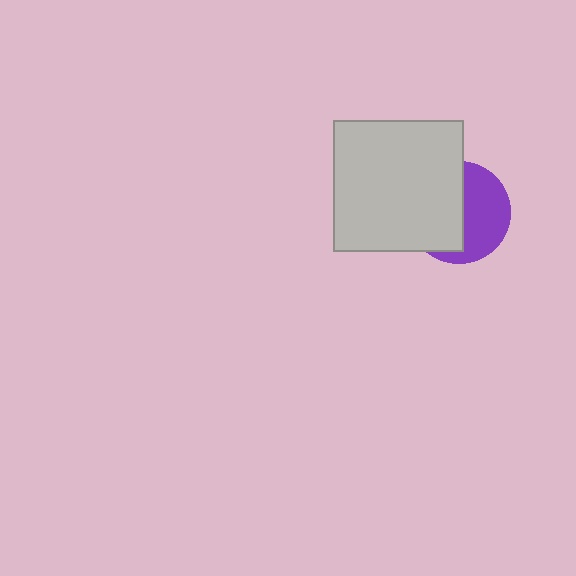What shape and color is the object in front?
The object in front is a light gray square.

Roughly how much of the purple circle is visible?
About half of it is visible (roughly 49%).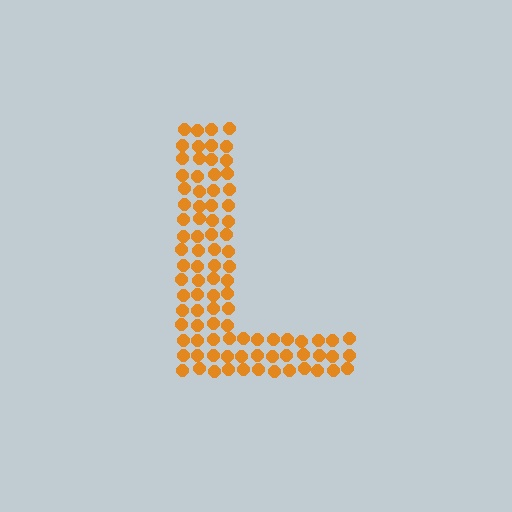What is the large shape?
The large shape is the letter L.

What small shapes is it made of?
It is made of small circles.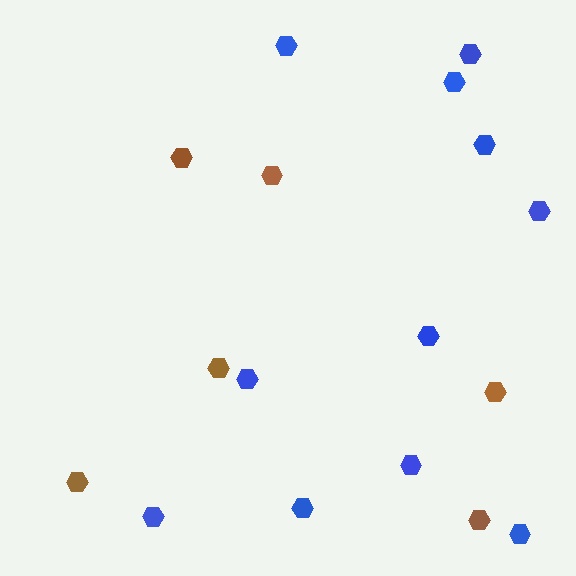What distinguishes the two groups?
There are 2 groups: one group of brown hexagons (6) and one group of blue hexagons (11).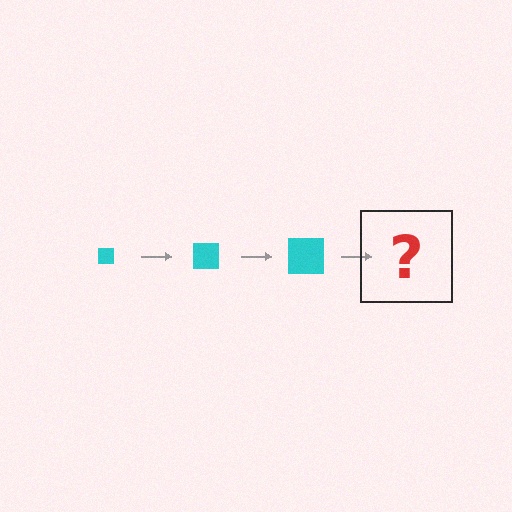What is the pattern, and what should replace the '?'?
The pattern is that the square gets progressively larger each step. The '?' should be a cyan square, larger than the previous one.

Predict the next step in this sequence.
The next step is a cyan square, larger than the previous one.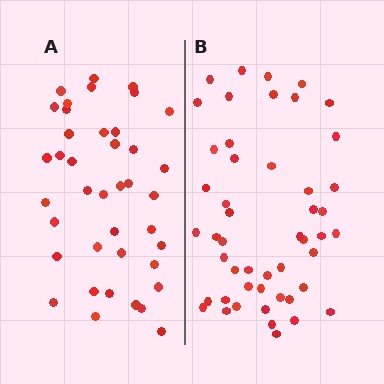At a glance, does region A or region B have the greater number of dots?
Region B (the right region) has more dots.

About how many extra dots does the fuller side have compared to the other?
Region B has roughly 8 or so more dots than region A.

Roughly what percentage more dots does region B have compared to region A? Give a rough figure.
About 20% more.